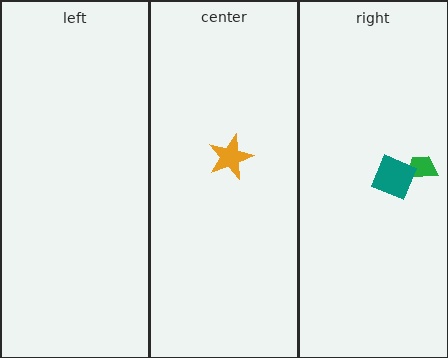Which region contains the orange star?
The center region.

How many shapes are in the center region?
1.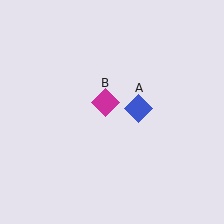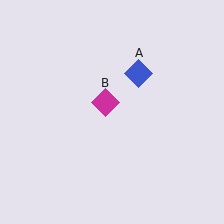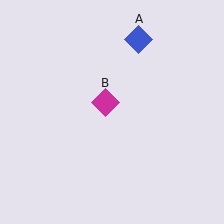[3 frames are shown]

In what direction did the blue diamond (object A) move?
The blue diamond (object A) moved up.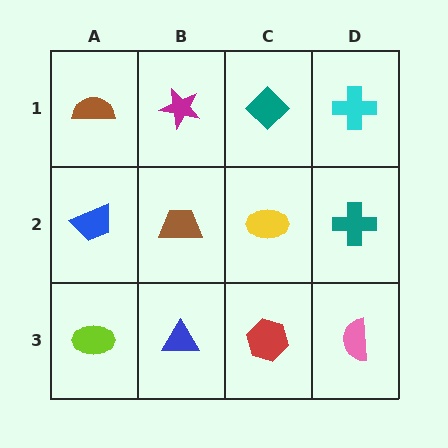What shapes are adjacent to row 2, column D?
A cyan cross (row 1, column D), a pink semicircle (row 3, column D), a yellow ellipse (row 2, column C).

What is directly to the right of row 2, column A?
A brown trapezoid.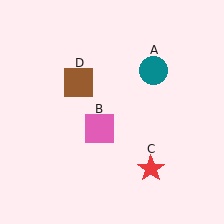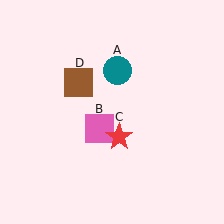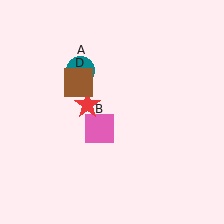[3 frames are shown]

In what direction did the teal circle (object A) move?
The teal circle (object A) moved left.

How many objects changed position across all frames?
2 objects changed position: teal circle (object A), red star (object C).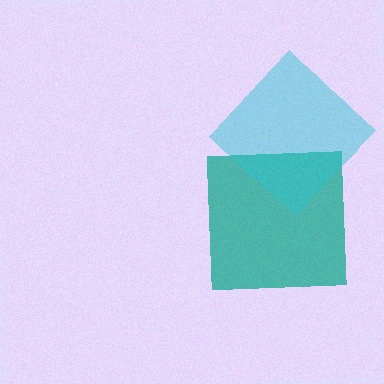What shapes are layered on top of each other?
The layered shapes are: a teal square, a cyan diamond.